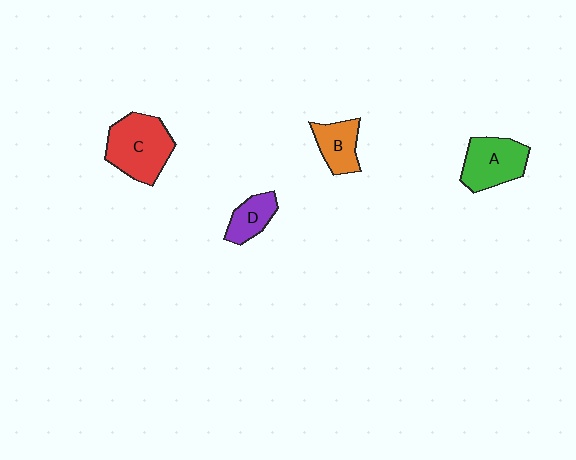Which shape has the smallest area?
Shape D (purple).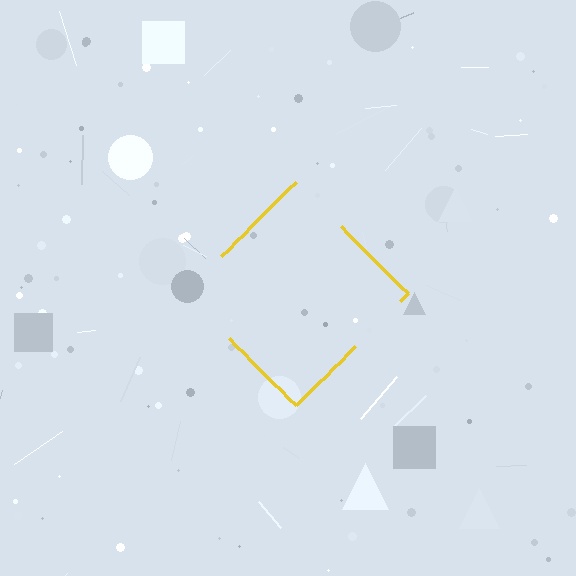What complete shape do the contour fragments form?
The contour fragments form a diamond.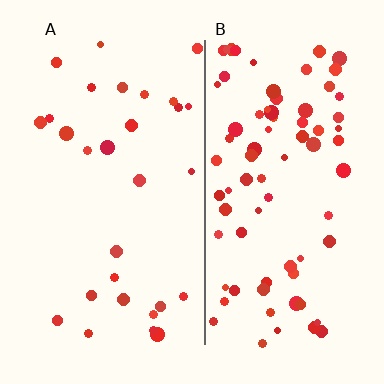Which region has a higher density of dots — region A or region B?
B (the right).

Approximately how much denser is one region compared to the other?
Approximately 2.7× — region B over region A.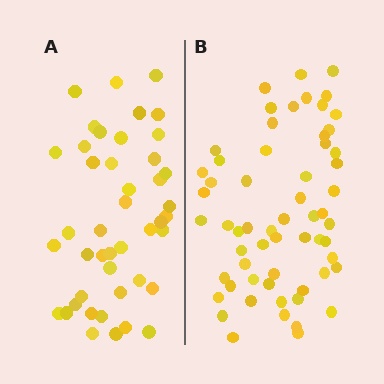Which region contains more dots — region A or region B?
Region B (the right region) has more dots.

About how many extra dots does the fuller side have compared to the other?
Region B has approximately 15 more dots than region A.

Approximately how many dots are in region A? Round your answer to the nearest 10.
About 40 dots. (The exact count is 44, which rounds to 40.)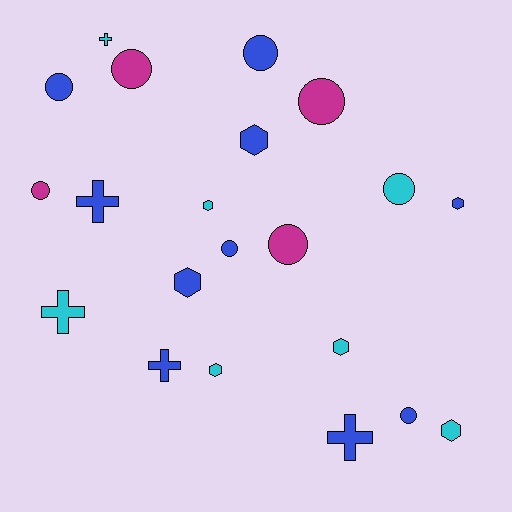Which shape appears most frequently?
Circle, with 9 objects.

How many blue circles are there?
There are 4 blue circles.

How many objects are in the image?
There are 21 objects.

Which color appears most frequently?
Blue, with 10 objects.